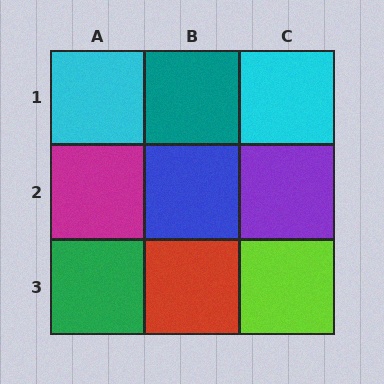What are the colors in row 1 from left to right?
Cyan, teal, cyan.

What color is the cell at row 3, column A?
Green.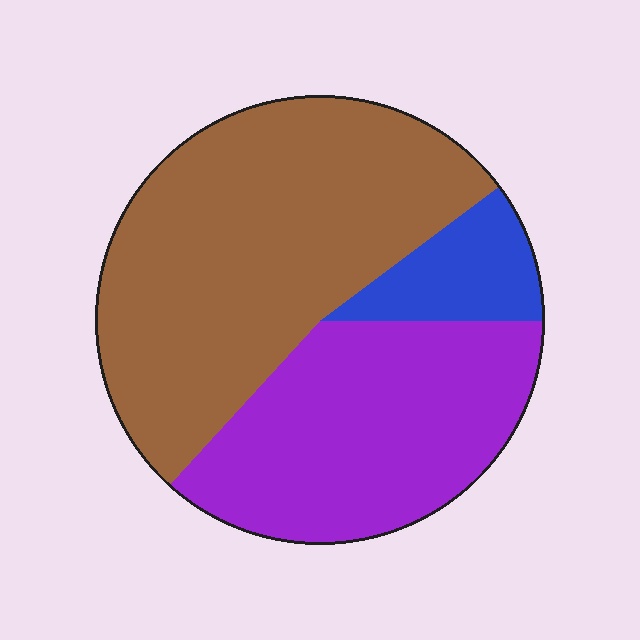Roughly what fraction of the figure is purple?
Purple takes up about three eighths (3/8) of the figure.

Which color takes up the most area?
Brown, at roughly 55%.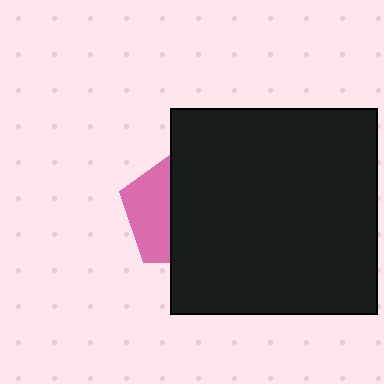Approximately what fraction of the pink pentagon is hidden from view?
Roughly 63% of the pink pentagon is hidden behind the black square.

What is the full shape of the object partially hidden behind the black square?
The partially hidden object is a pink pentagon.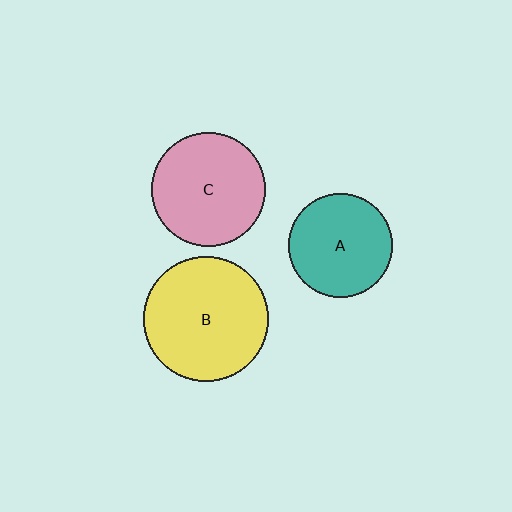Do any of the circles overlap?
No, none of the circles overlap.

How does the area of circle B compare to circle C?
Approximately 1.2 times.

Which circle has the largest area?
Circle B (yellow).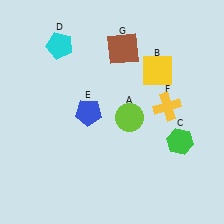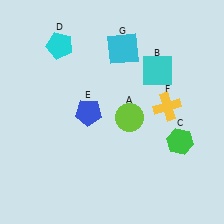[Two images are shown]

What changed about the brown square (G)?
In Image 1, G is brown. In Image 2, it changed to cyan.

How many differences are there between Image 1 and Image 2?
There are 2 differences between the two images.